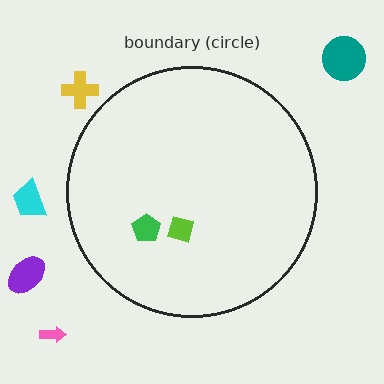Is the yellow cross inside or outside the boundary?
Outside.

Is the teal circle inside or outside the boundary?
Outside.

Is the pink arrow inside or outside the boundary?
Outside.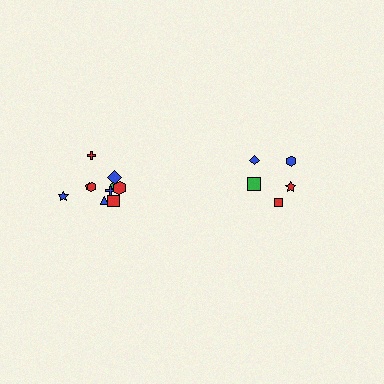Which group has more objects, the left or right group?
The left group.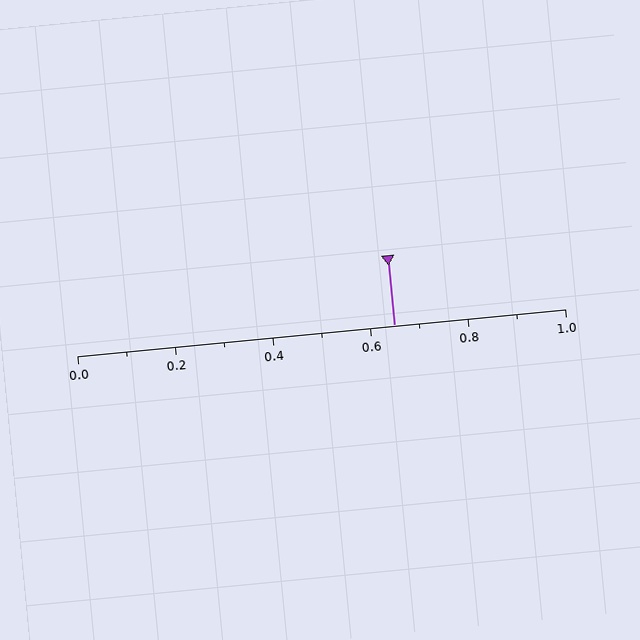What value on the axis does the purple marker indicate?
The marker indicates approximately 0.65.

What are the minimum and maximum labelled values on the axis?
The axis runs from 0.0 to 1.0.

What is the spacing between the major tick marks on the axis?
The major ticks are spaced 0.2 apart.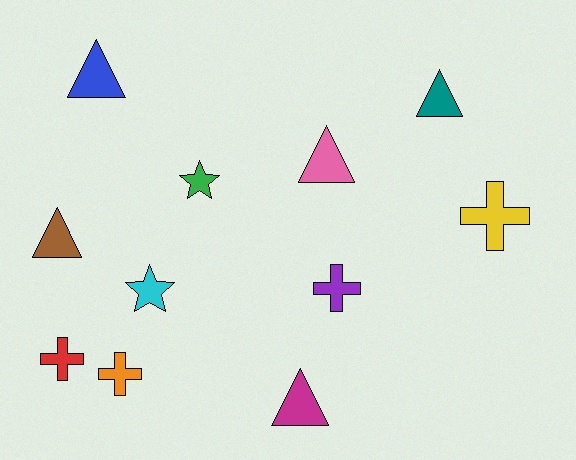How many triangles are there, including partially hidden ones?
There are 5 triangles.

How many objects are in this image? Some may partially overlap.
There are 11 objects.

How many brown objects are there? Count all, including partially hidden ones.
There is 1 brown object.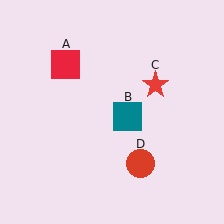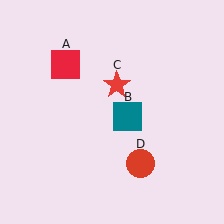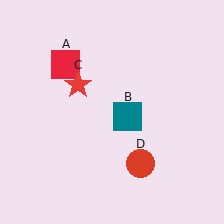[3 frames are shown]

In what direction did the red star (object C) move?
The red star (object C) moved left.